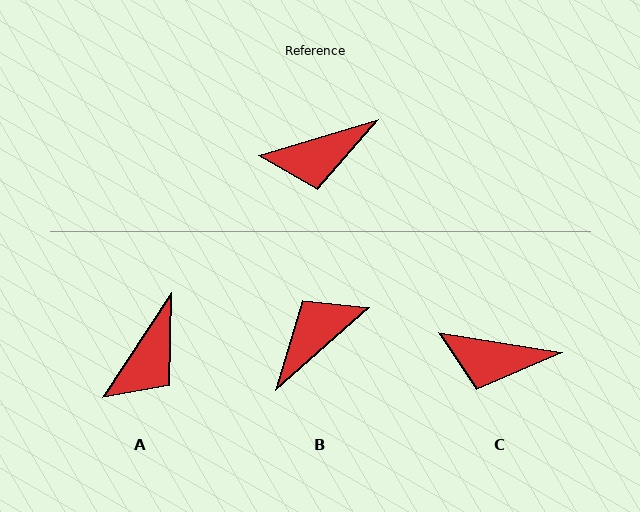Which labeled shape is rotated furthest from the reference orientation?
B, about 156 degrees away.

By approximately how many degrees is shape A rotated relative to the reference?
Approximately 40 degrees counter-clockwise.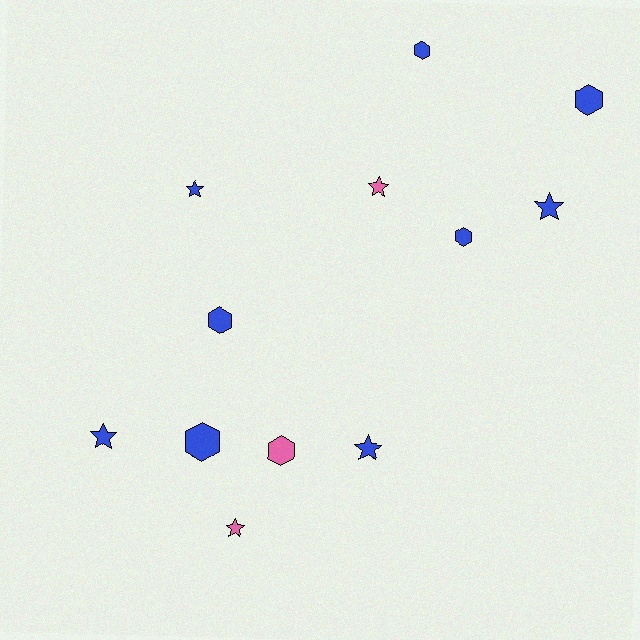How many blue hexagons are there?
There are 5 blue hexagons.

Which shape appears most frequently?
Hexagon, with 6 objects.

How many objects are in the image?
There are 12 objects.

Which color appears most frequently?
Blue, with 9 objects.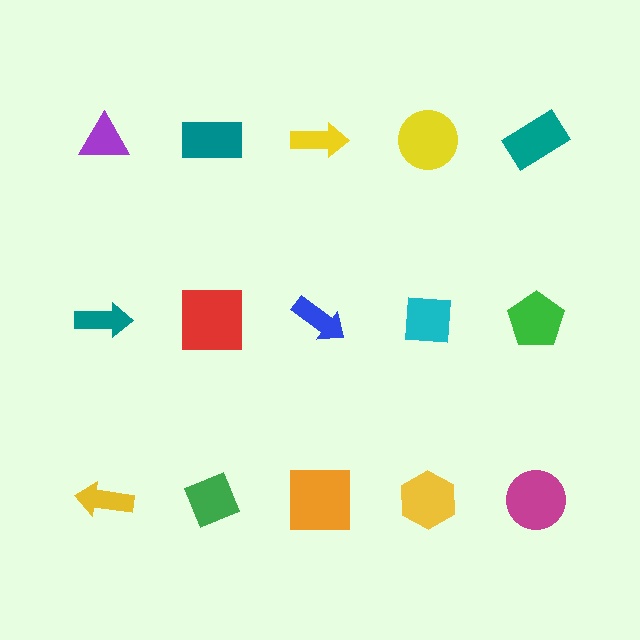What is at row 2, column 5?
A green pentagon.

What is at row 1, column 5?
A teal rectangle.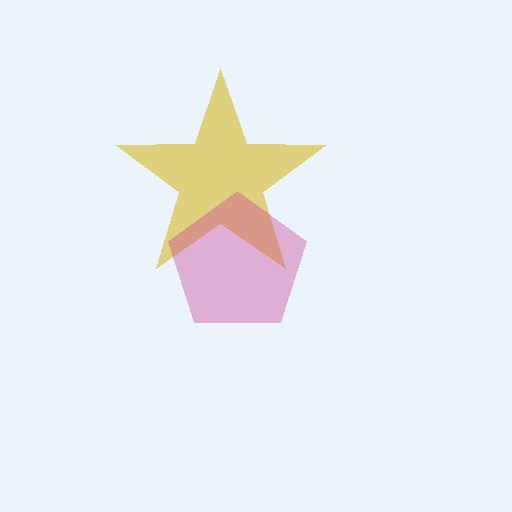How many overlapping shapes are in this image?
There are 2 overlapping shapes in the image.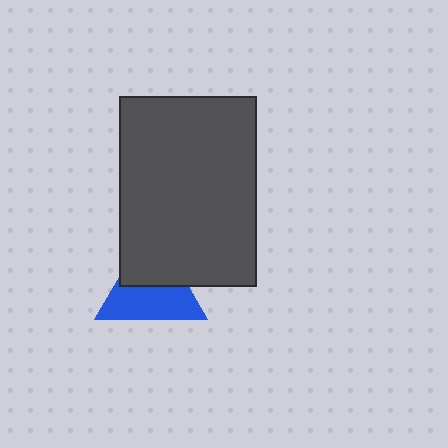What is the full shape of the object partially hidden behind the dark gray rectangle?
The partially hidden object is a blue triangle.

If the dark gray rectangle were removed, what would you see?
You would see the complete blue triangle.